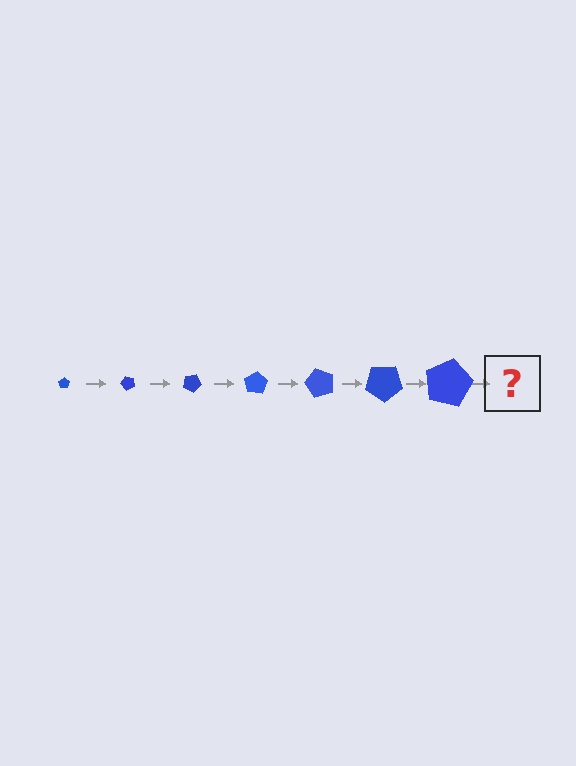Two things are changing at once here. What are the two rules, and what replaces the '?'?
The two rules are that the pentagon grows larger each step and it rotates 50 degrees each step. The '?' should be a pentagon, larger than the previous one and rotated 350 degrees from the start.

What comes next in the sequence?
The next element should be a pentagon, larger than the previous one and rotated 350 degrees from the start.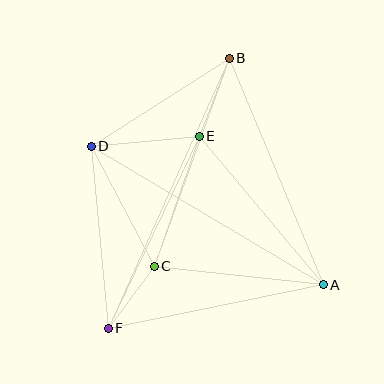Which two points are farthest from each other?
Points B and F are farthest from each other.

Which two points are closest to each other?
Points C and F are closest to each other.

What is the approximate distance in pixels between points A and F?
The distance between A and F is approximately 219 pixels.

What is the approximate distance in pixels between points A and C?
The distance between A and C is approximately 170 pixels.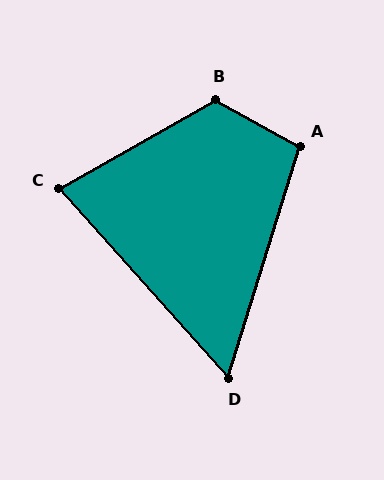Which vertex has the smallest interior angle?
D, at approximately 59 degrees.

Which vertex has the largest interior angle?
B, at approximately 121 degrees.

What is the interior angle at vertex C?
Approximately 78 degrees (acute).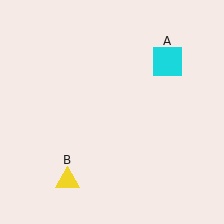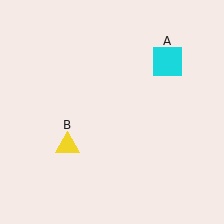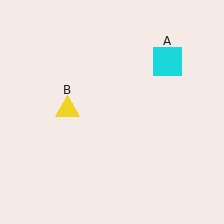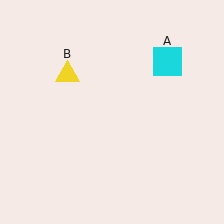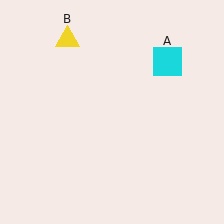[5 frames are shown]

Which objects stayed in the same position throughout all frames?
Cyan square (object A) remained stationary.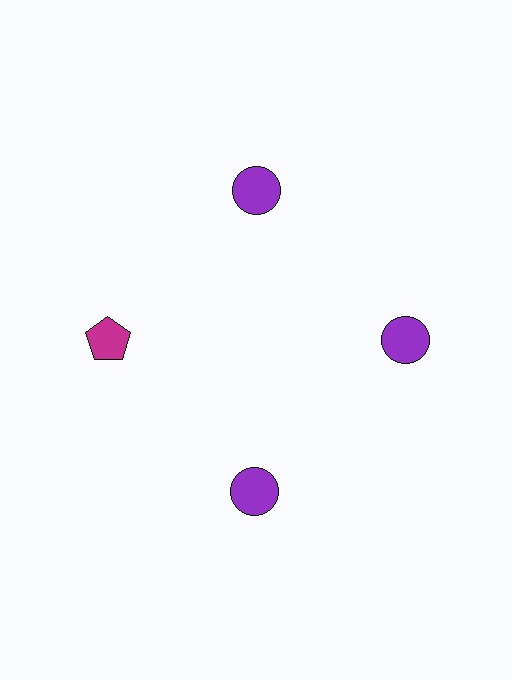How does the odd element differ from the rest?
It differs in both color (magenta instead of purple) and shape (pentagon instead of circle).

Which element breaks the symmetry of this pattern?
The magenta pentagon at roughly the 9 o'clock position breaks the symmetry. All other shapes are purple circles.